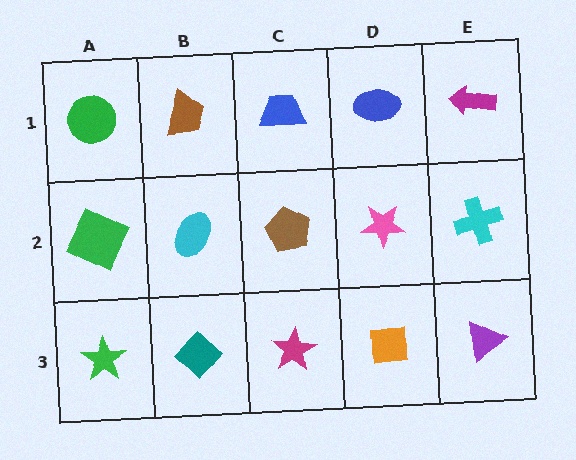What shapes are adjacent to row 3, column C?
A brown pentagon (row 2, column C), a teal diamond (row 3, column B), an orange square (row 3, column D).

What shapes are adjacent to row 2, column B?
A brown trapezoid (row 1, column B), a teal diamond (row 3, column B), a green square (row 2, column A), a brown pentagon (row 2, column C).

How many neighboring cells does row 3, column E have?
2.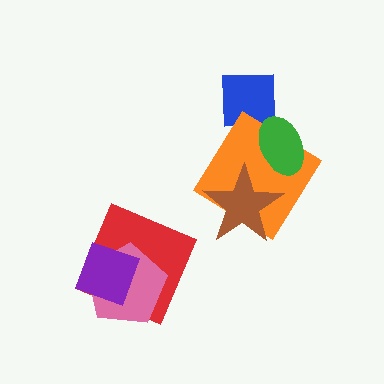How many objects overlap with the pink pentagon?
2 objects overlap with the pink pentagon.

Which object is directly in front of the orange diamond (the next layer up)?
The brown star is directly in front of the orange diamond.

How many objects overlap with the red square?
2 objects overlap with the red square.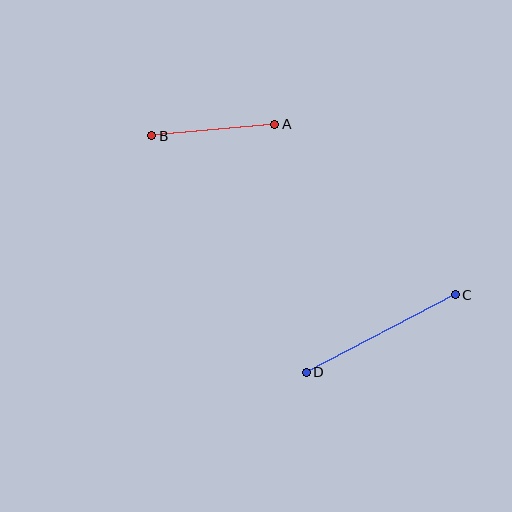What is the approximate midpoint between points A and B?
The midpoint is at approximately (213, 130) pixels.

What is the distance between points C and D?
The distance is approximately 168 pixels.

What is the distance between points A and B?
The distance is approximately 123 pixels.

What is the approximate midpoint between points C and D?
The midpoint is at approximately (381, 334) pixels.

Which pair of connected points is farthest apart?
Points C and D are farthest apart.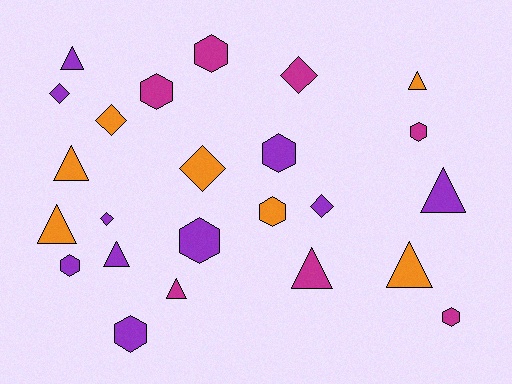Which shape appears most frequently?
Triangle, with 9 objects.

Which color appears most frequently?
Purple, with 10 objects.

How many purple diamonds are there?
There are 3 purple diamonds.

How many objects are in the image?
There are 24 objects.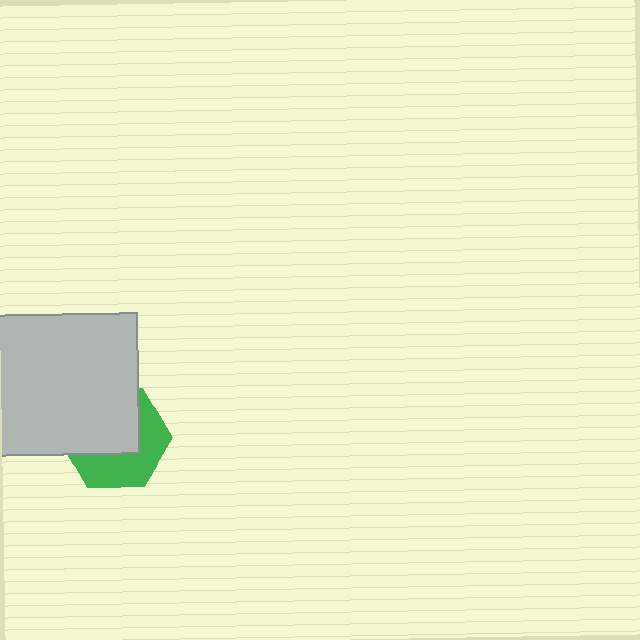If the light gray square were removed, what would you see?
You would see the complete green hexagon.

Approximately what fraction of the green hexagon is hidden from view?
Roughly 54% of the green hexagon is hidden behind the light gray square.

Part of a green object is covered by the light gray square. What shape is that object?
It is a hexagon.